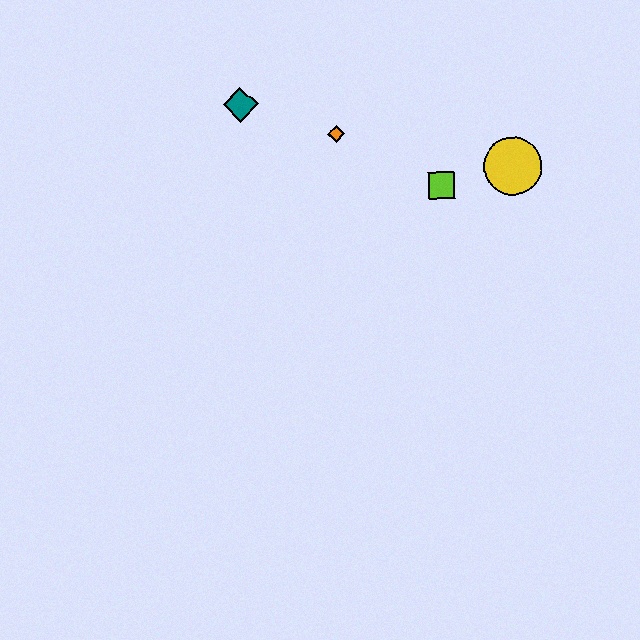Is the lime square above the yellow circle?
No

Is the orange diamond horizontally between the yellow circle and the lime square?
No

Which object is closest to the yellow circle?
The lime square is closest to the yellow circle.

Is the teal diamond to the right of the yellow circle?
No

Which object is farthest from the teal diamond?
The yellow circle is farthest from the teal diamond.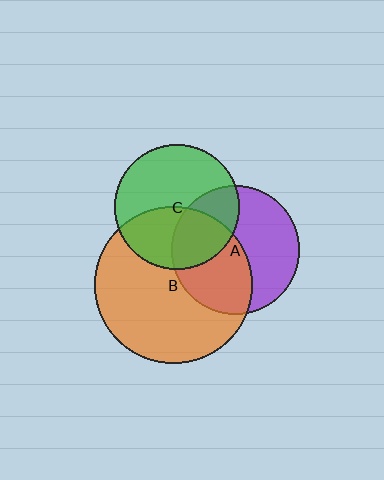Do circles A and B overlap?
Yes.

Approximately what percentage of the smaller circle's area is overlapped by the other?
Approximately 50%.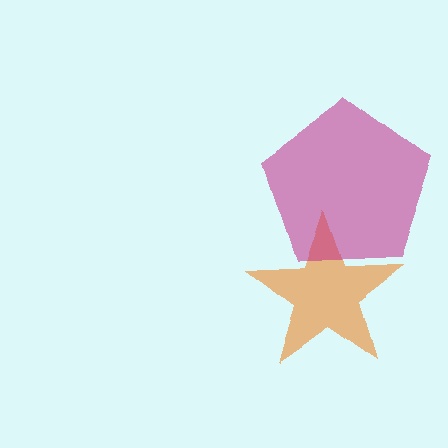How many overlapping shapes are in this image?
There are 2 overlapping shapes in the image.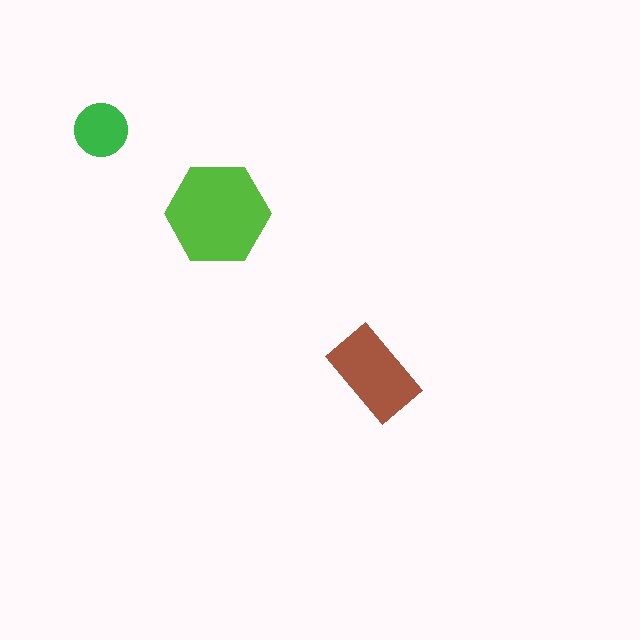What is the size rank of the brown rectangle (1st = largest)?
2nd.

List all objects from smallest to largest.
The green circle, the brown rectangle, the lime hexagon.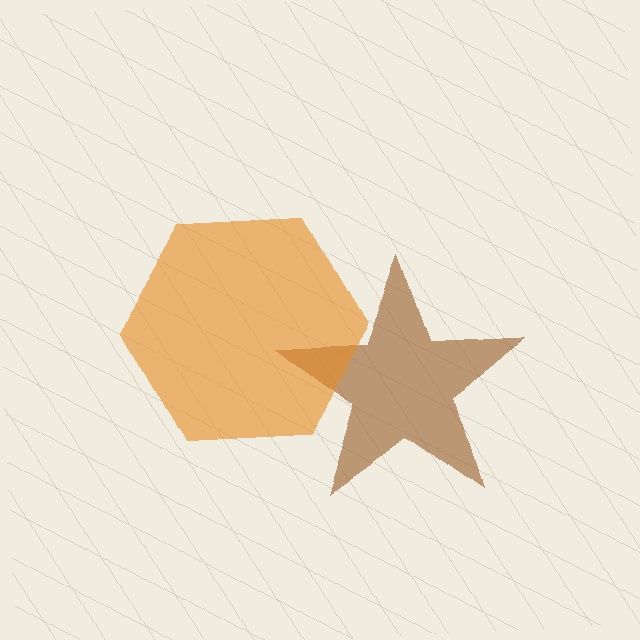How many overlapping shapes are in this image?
There are 2 overlapping shapes in the image.